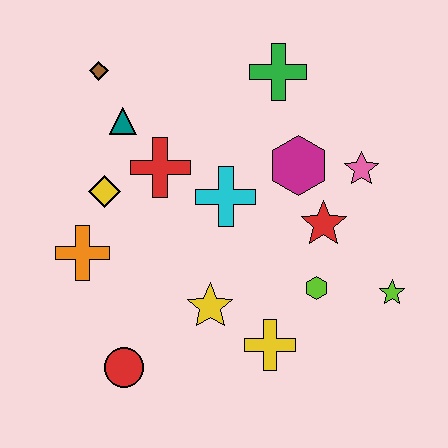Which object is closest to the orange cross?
The yellow diamond is closest to the orange cross.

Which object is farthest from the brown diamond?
The lime star is farthest from the brown diamond.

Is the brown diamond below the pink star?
No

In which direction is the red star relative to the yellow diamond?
The red star is to the right of the yellow diamond.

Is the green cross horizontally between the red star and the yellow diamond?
Yes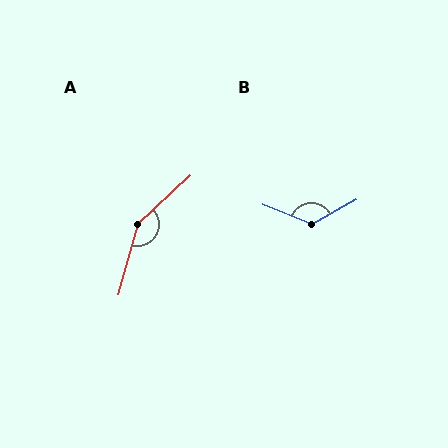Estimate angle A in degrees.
Approximately 148 degrees.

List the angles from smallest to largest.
B (129°), A (148°).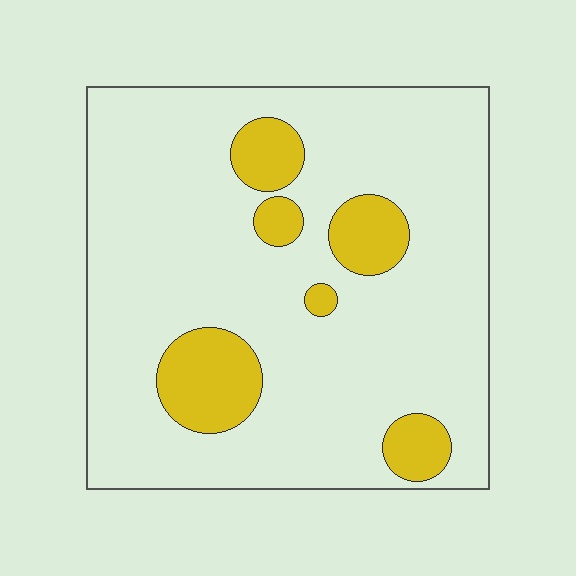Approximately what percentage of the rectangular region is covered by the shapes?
Approximately 15%.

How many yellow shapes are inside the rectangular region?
6.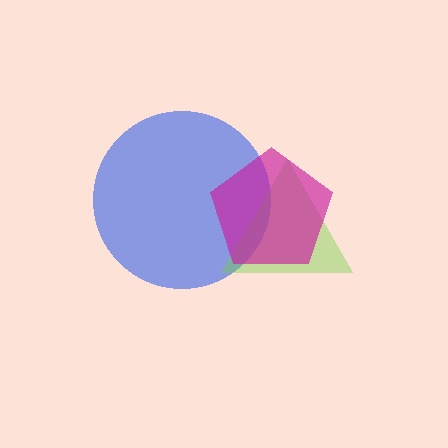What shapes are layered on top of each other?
The layered shapes are: a blue circle, a lime triangle, a magenta pentagon.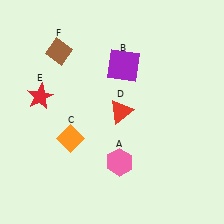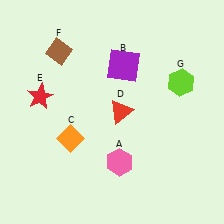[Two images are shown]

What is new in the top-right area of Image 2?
A lime hexagon (G) was added in the top-right area of Image 2.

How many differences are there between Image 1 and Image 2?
There is 1 difference between the two images.